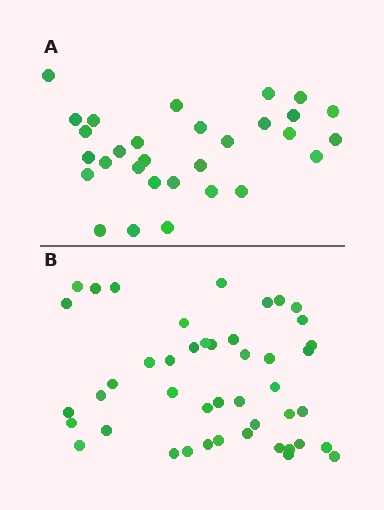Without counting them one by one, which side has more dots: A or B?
Region B (the bottom region) has more dots.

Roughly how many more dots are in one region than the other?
Region B has approximately 15 more dots than region A.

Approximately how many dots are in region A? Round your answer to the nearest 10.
About 30 dots.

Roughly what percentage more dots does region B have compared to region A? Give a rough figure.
About 50% more.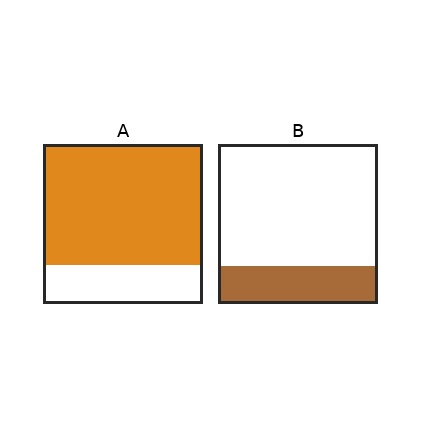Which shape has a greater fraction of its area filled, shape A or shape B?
Shape A.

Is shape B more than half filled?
No.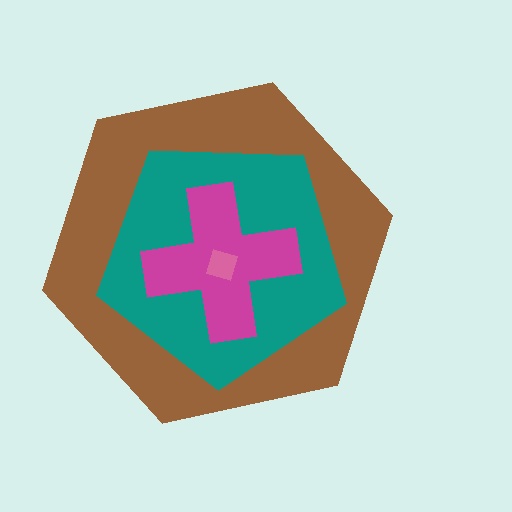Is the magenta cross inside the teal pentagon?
Yes.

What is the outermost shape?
The brown hexagon.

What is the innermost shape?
The pink square.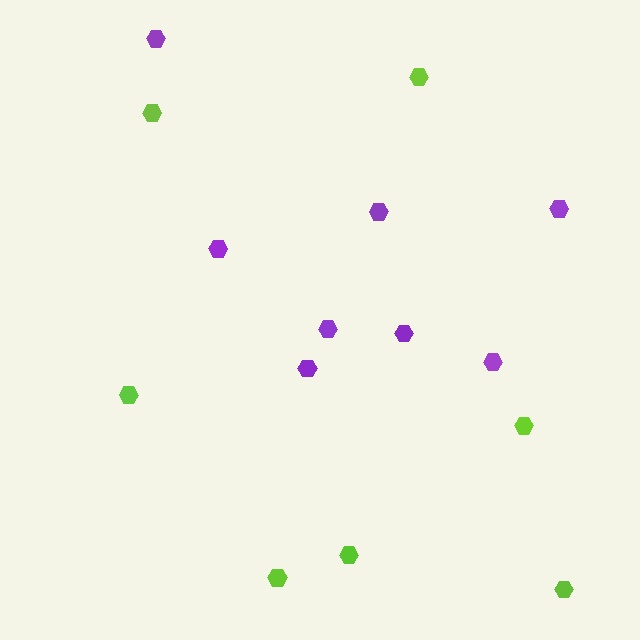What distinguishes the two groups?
There are 2 groups: one group of lime hexagons (7) and one group of purple hexagons (8).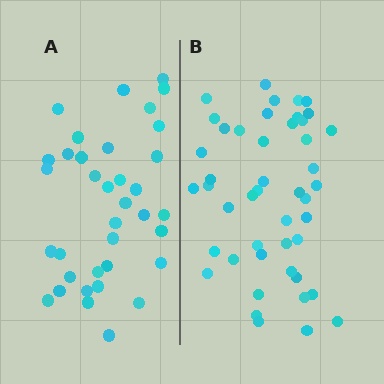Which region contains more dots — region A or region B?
Region B (the right region) has more dots.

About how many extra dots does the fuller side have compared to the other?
Region B has roughly 10 or so more dots than region A.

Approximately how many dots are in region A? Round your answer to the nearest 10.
About 40 dots. (The exact count is 36, which rounds to 40.)